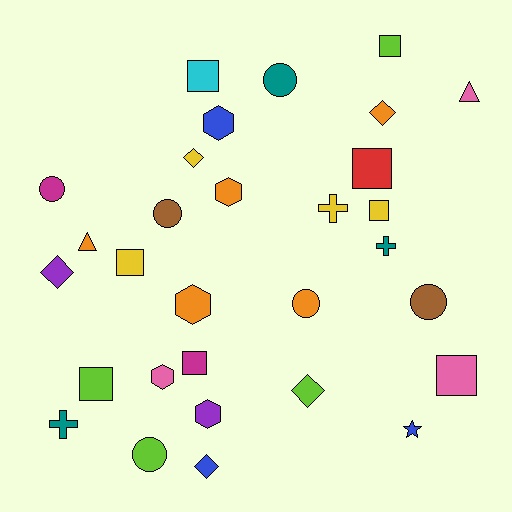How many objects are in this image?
There are 30 objects.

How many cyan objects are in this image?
There is 1 cyan object.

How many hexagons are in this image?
There are 5 hexagons.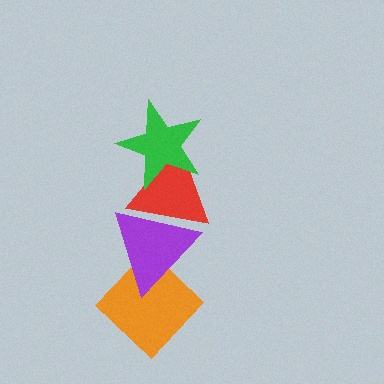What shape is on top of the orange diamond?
The purple triangle is on top of the orange diamond.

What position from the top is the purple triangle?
The purple triangle is 3rd from the top.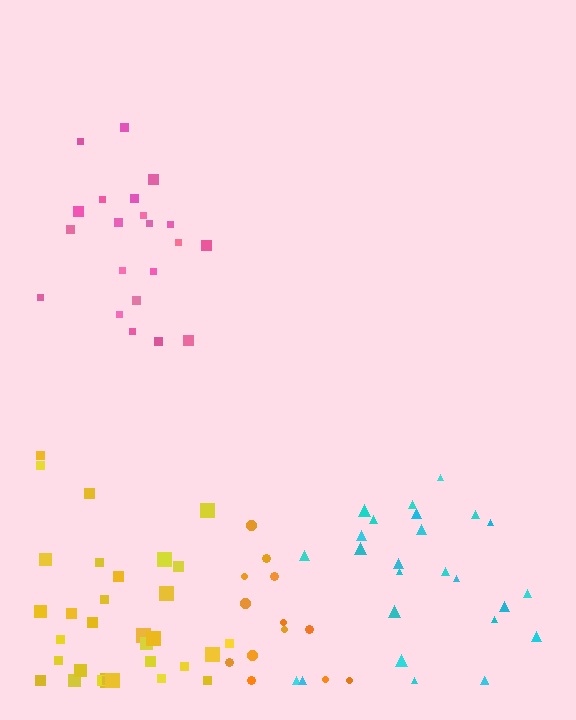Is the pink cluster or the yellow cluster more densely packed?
Pink.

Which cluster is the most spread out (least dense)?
Orange.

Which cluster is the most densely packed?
Pink.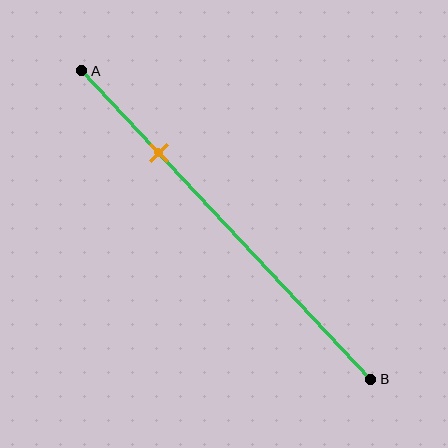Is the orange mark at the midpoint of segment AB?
No, the mark is at about 25% from A, not at the 50% midpoint.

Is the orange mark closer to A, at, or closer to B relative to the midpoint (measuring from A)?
The orange mark is closer to point A than the midpoint of segment AB.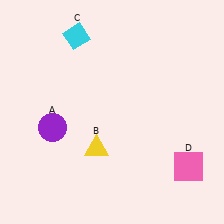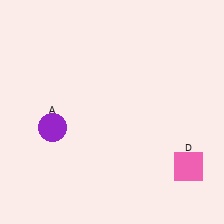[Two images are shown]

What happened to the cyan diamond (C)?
The cyan diamond (C) was removed in Image 2. It was in the top-left area of Image 1.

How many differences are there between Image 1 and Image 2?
There are 2 differences between the two images.